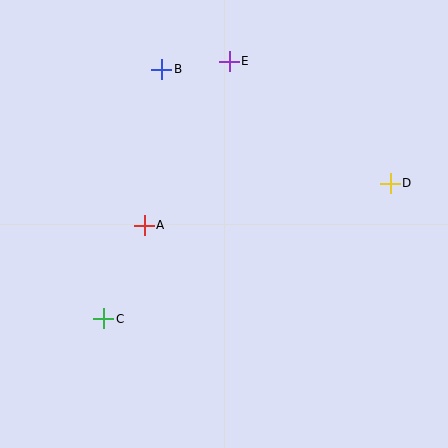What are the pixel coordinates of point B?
Point B is at (162, 69).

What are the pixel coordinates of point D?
Point D is at (390, 183).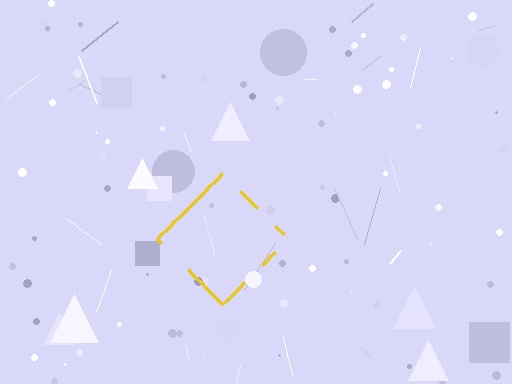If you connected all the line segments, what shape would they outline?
They would outline a diamond.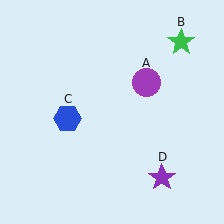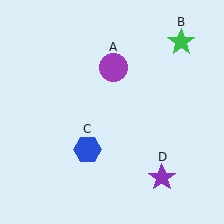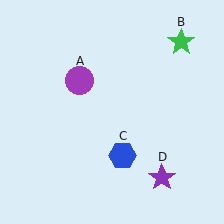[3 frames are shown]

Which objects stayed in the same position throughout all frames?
Green star (object B) and purple star (object D) remained stationary.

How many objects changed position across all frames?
2 objects changed position: purple circle (object A), blue hexagon (object C).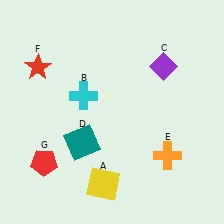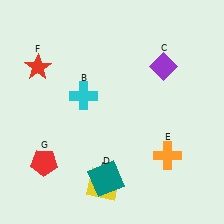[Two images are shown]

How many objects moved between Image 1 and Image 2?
1 object moved between the two images.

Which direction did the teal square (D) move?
The teal square (D) moved down.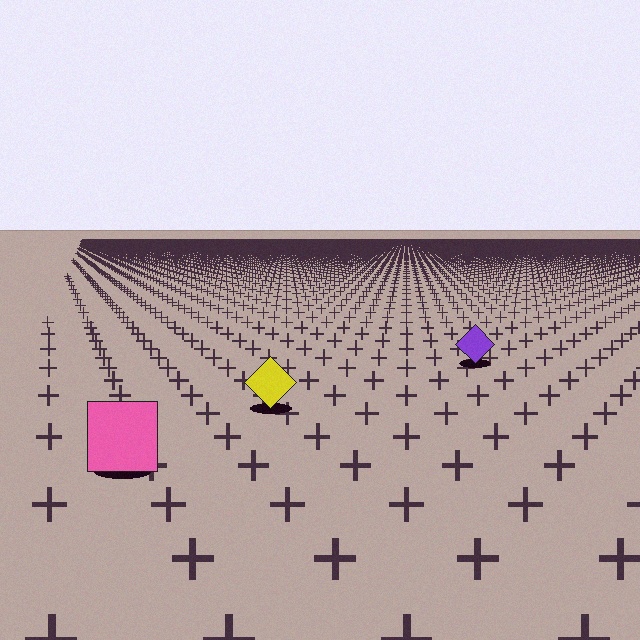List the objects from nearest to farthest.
From nearest to farthest: the pink square, the yellow diamond, the purple diamond.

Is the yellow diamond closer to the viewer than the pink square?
No. The pink square is closer — you can tell from the texture gradient: the ground texture is coarser near it.